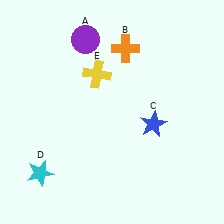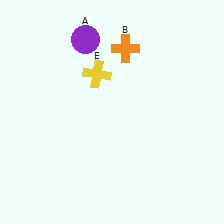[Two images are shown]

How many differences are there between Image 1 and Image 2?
There are 2 differences between the two images.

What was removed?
The blue star (C), the cyan star (D) were removed in Image 2.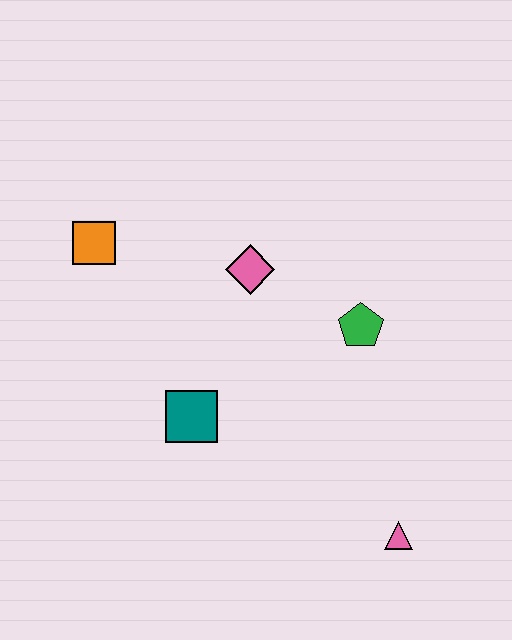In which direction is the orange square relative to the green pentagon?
The orange square is to the left of the green pentagon.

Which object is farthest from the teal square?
The pink triangle is farthest from the teal square.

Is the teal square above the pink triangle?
Yes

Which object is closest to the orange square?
The pink diamond is closest to the orange square.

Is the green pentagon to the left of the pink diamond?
No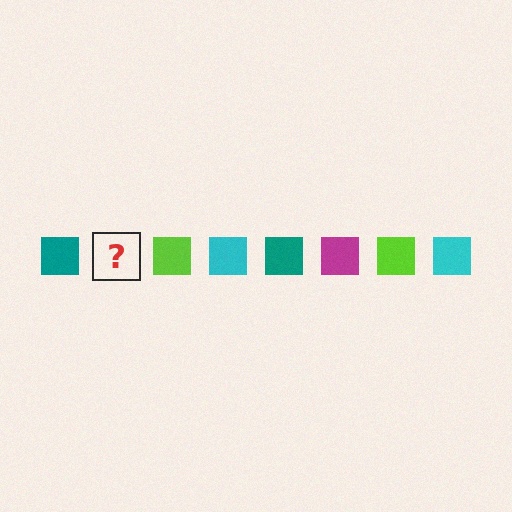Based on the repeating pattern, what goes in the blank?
The blank should be a magenta square.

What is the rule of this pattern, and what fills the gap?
The rule is that the pattern cycles through teal, magenta, lime, cyan squares. The gap should be filled with a magenta square.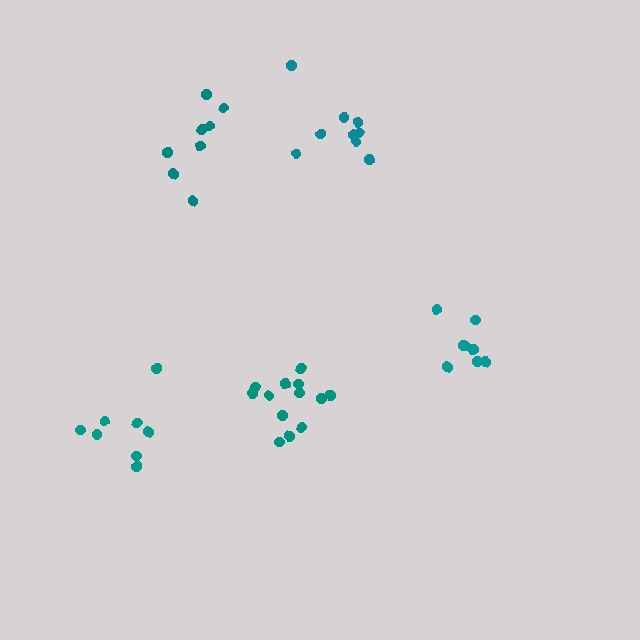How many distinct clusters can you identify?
There are 5 distinct clusters.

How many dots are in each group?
Group 1: 8 dots, Group 2: 8 dots, Group 3: 9 dots, Group 4: 8 dots, Group 5: 13 dots (46 total).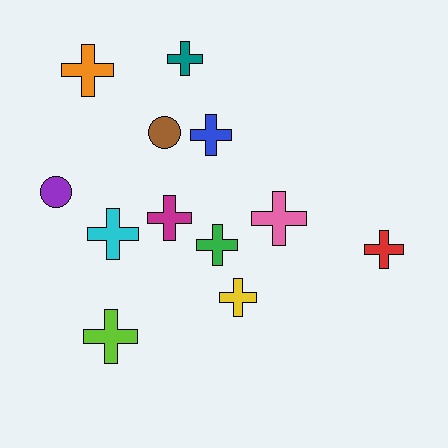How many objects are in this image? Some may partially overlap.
There are 12 objects.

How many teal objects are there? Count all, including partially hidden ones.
There is 1 teal object.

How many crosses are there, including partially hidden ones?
There are 10 crosses.